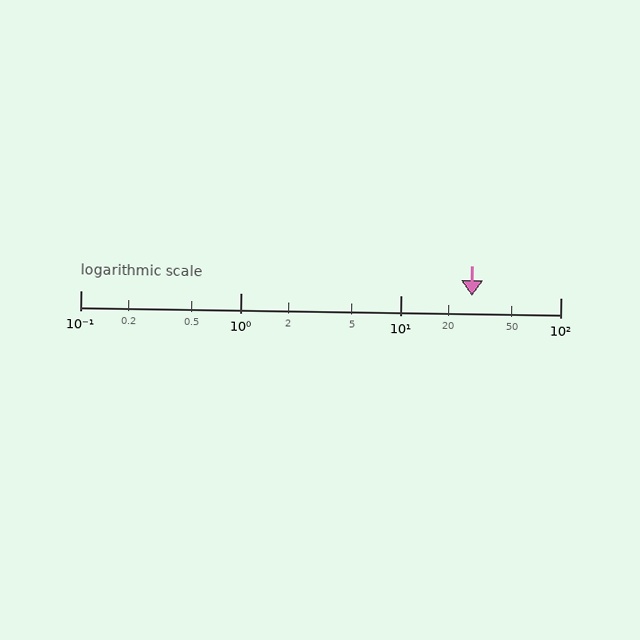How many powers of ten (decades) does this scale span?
The scale spans 3 decades, from 0.1 to 100.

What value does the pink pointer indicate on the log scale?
The pointer indicates approximately 28.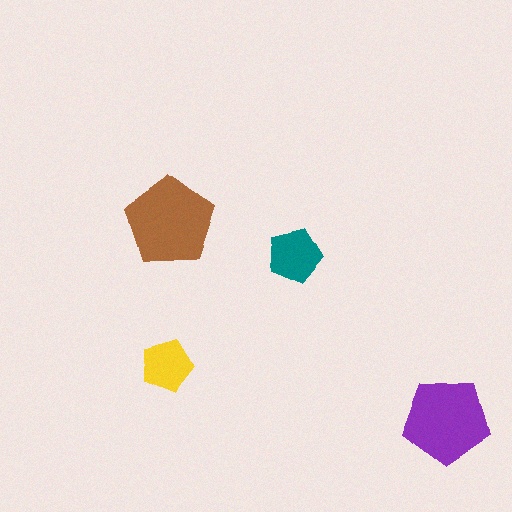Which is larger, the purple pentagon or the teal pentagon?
The purple one.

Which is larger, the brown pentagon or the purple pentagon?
The brown one.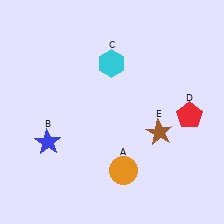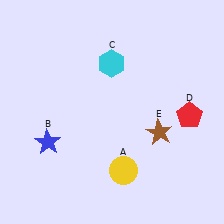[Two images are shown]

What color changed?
The circle (A) changed from orange in Image 1 to yellow in Image 2.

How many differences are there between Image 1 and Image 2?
There is 1 difference between the two images.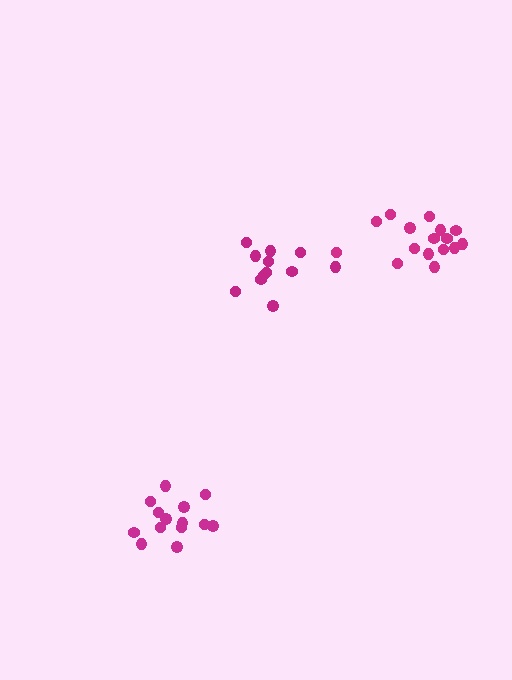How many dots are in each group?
Group 1: 16 dots, Group 2: 14 dots, Group 3: 12 dots (42 total).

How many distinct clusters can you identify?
There are 3 distinct clusters.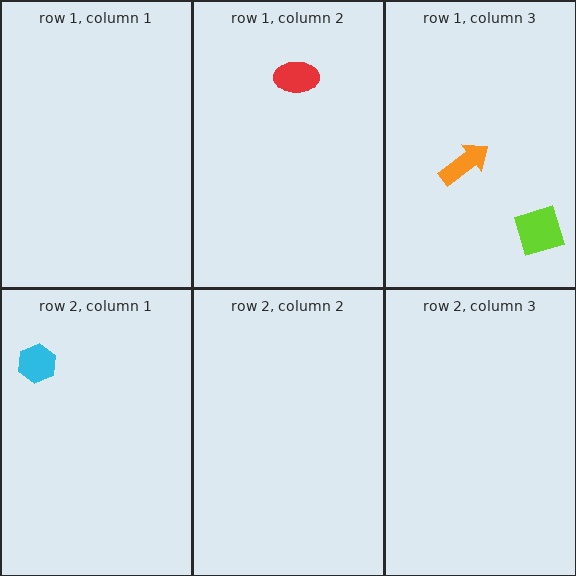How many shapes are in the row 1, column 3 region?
2.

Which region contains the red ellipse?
The row 1, column 2 region.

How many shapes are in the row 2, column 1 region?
1.